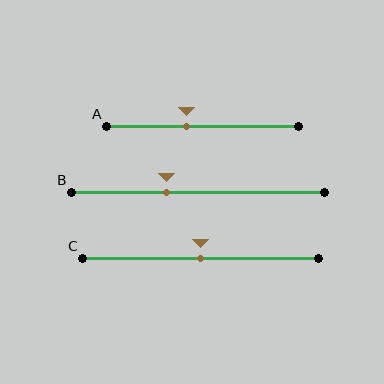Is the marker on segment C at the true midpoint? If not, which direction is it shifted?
Yes, the marker on segment C is at the true midpoint.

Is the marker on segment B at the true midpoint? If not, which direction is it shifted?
No, the marker on segment B is shifted to the left by about 12% of the segment length.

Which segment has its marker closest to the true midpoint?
Segment C has its marker closest to the true midpoint.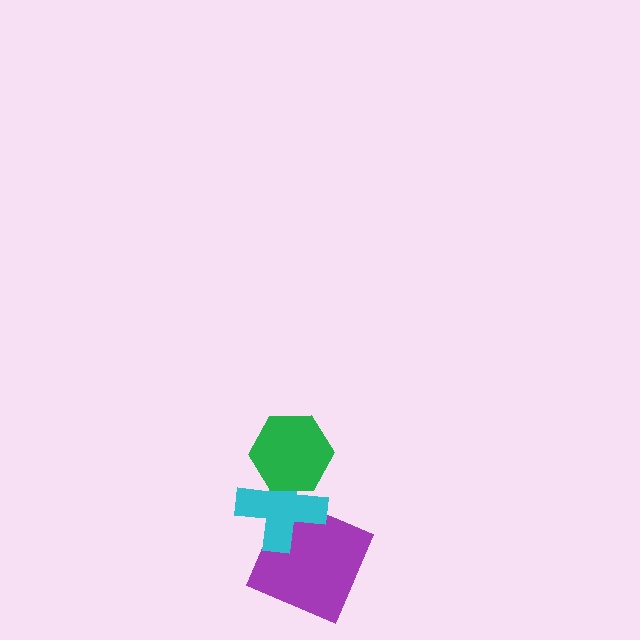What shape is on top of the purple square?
The cyan cross is on top of the purple square.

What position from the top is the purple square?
The purple square is 3rd from the top.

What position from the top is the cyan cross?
The cyan cross is 2nd from the top.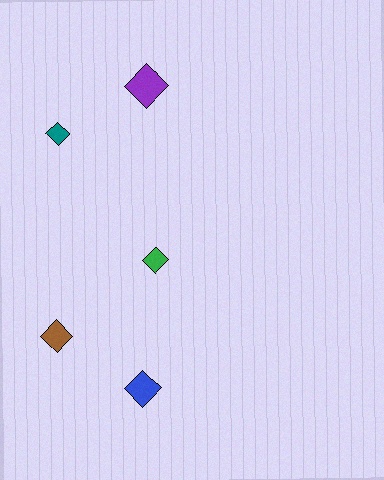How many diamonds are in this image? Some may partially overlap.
There are 5 diamonds.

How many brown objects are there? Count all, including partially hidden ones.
There is 1 brown object.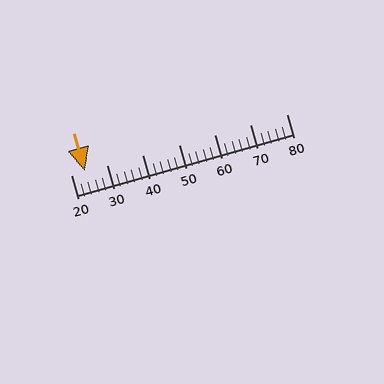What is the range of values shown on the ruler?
The ruler shows values from 20 to 80.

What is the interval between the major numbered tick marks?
The major tick marks are spaced 10 units apart.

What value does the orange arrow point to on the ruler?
The orange arrow points to approximately 24.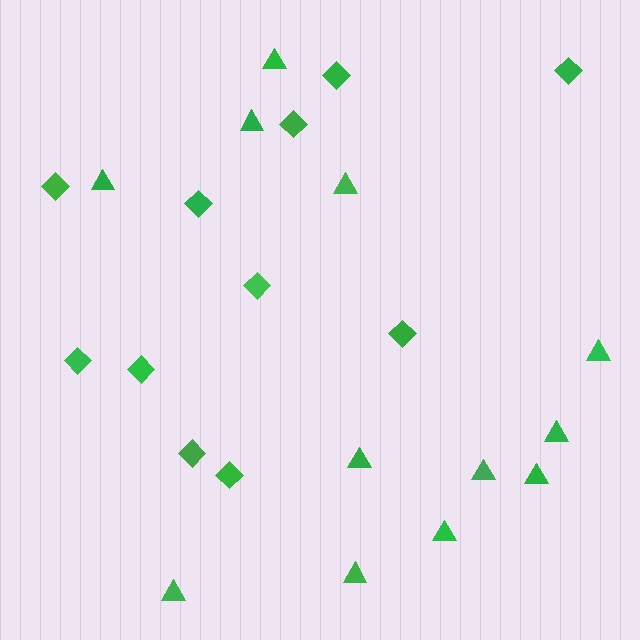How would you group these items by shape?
There are 2 groups: one group of diamonds (11) and one group of triangles (12).